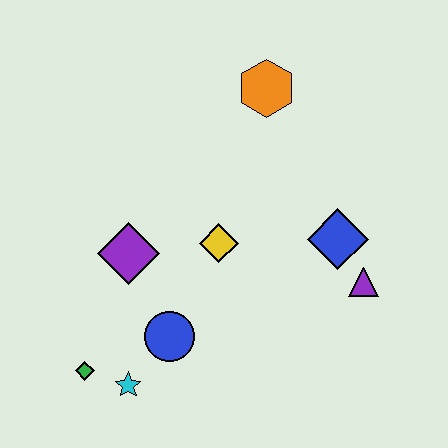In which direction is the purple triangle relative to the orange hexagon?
The purple triangle is below the orange hexagon.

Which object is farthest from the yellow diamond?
The green diamond is farthest from the yellow diamond.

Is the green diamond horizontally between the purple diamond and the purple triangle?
No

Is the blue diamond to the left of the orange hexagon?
No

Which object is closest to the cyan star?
The green diamond is closest to the cyan star.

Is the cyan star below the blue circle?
Yes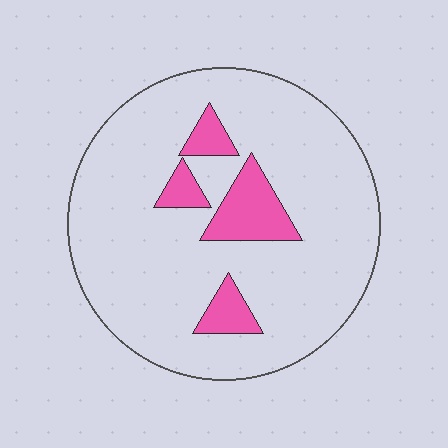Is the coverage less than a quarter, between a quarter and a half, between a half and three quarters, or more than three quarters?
Less than a quarter.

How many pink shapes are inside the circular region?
4.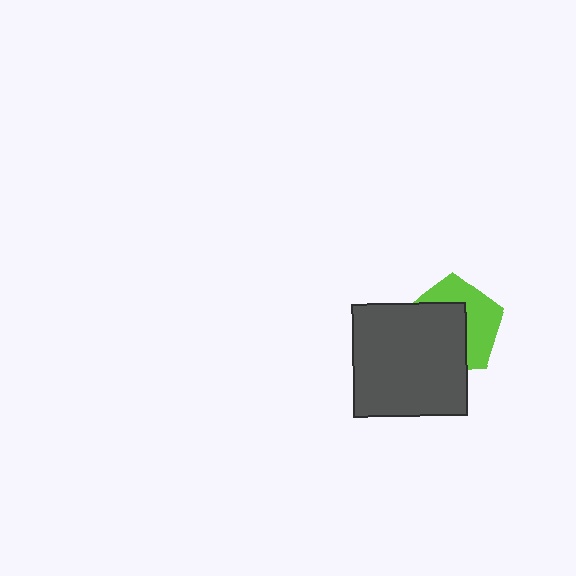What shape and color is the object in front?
The object in front is a dark gray square.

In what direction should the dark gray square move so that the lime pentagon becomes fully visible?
The dark gray square should move toward the lower-left. That is the shortest direction to clear the overlap and leave the lime pentagon fully visible.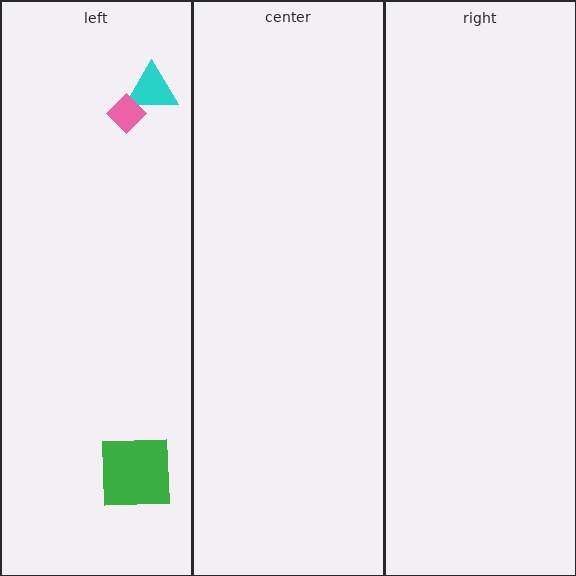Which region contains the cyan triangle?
The left region.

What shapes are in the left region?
The green square, the cyan triangle, the pink diamond.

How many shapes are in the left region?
3.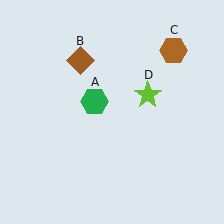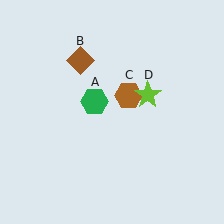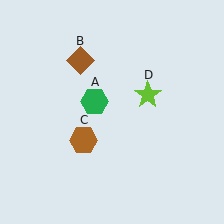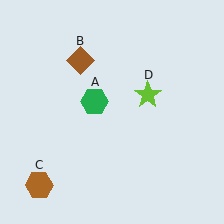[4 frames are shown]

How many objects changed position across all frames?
1 object changed position: brown hexagon (object C).